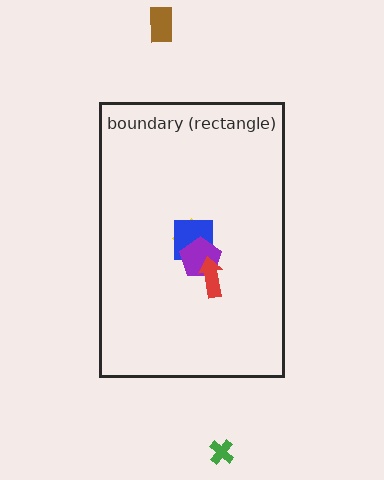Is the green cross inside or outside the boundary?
Outside.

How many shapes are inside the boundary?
4 inside, 2 outside.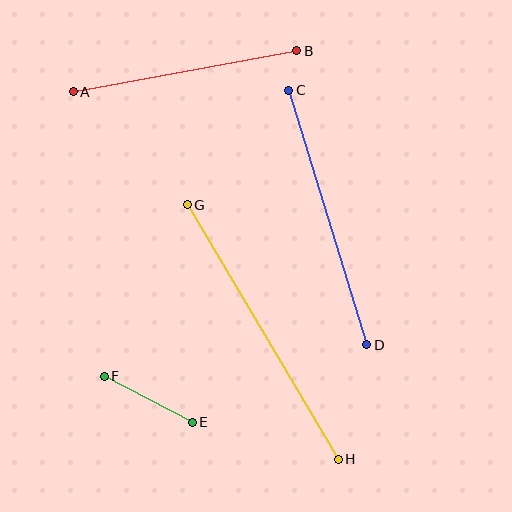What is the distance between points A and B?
The distance is approximately 227 pixels.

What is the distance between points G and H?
The distance is approximately 296 pixels.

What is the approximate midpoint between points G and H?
The midpoint is at approximately (263, 332) pixels.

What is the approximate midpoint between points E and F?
The midpoint is at approximately (148, 399) pixels.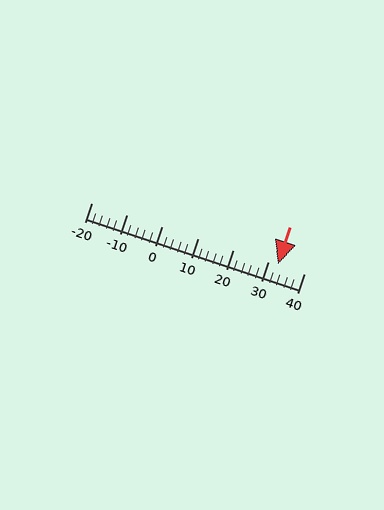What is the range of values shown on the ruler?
The ruler shows values from -20 to 40.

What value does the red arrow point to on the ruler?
The red arrow points to approximately 32.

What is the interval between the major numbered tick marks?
The major tick marks are spaced 10 units apart.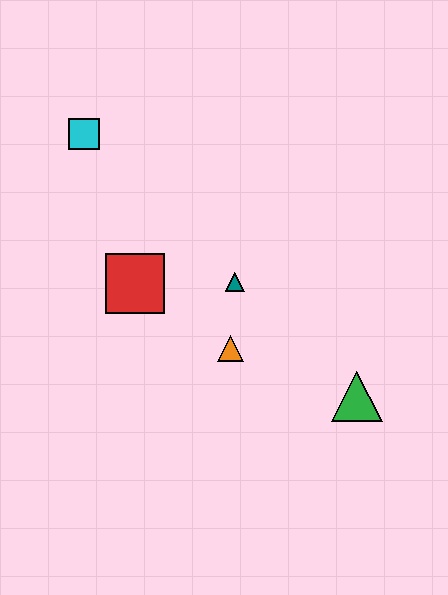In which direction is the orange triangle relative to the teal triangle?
The orange triangle is below the teal triangle.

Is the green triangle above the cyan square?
No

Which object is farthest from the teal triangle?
The cyan square is farthest from the teal triangle.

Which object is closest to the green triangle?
The orange triangle is closest to the green triangle.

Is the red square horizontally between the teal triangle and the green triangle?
No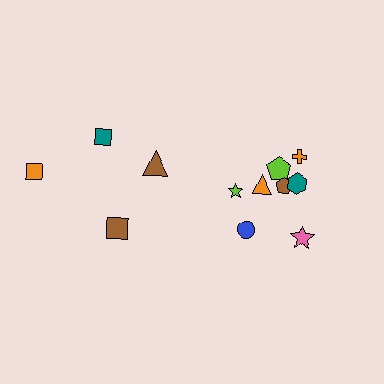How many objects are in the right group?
There are 8 objects.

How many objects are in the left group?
There are 4 objects.